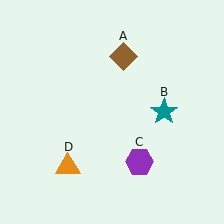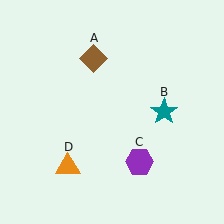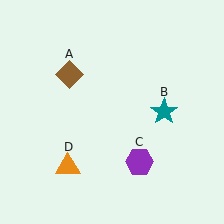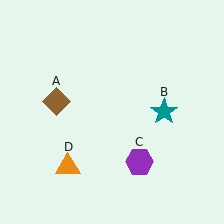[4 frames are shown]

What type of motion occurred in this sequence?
The brown diamond (object A) rotated counterclockwise around the center of the scene.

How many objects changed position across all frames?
1 object changed position: brown diamond (object A).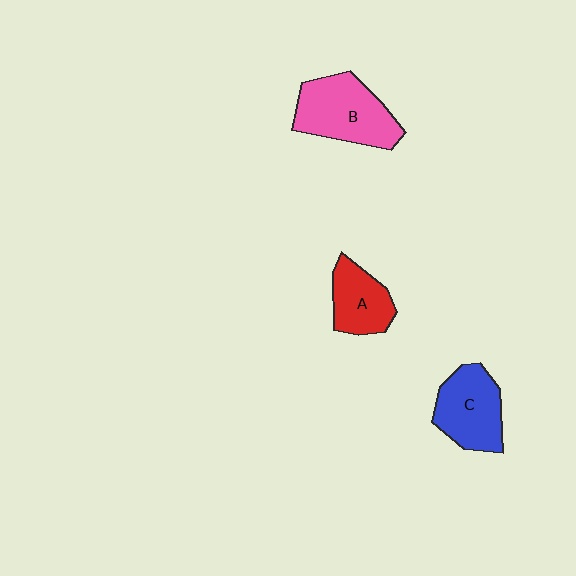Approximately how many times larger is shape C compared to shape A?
Approximately 1.3 times.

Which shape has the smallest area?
Shape A (red).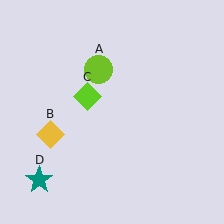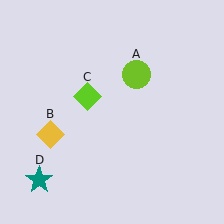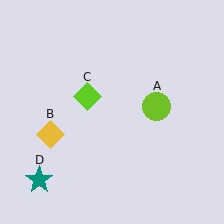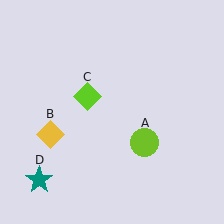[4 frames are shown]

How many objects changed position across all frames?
1 object changed position: lime circle (object A).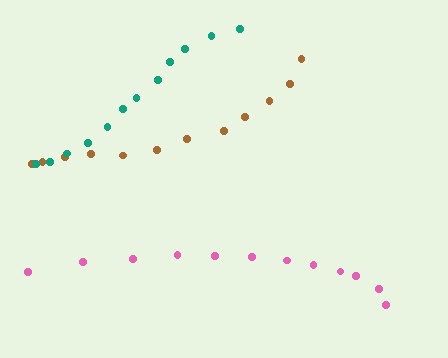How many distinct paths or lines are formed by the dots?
There are 3 distinct paths.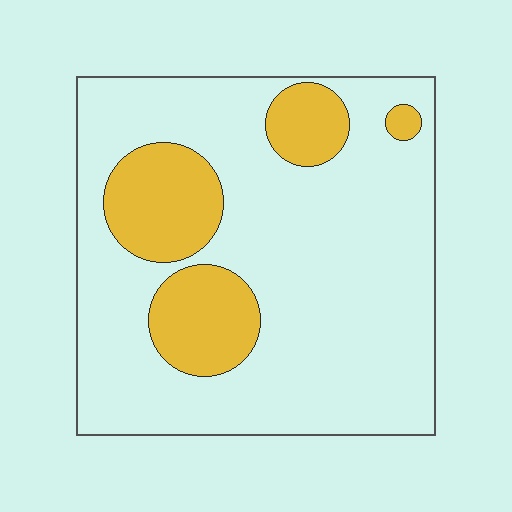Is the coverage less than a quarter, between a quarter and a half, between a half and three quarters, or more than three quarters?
Less than a quarter.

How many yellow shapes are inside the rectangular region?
4.